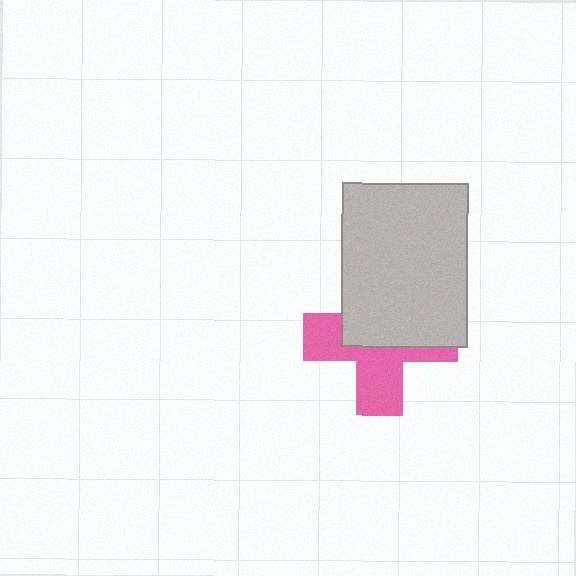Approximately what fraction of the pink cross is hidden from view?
Roughly 52% of the pink cross is hidden behind the light gray rectangle.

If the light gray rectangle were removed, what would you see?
You would see the complete pink cross.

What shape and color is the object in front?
The object in front is a light gray rectangle.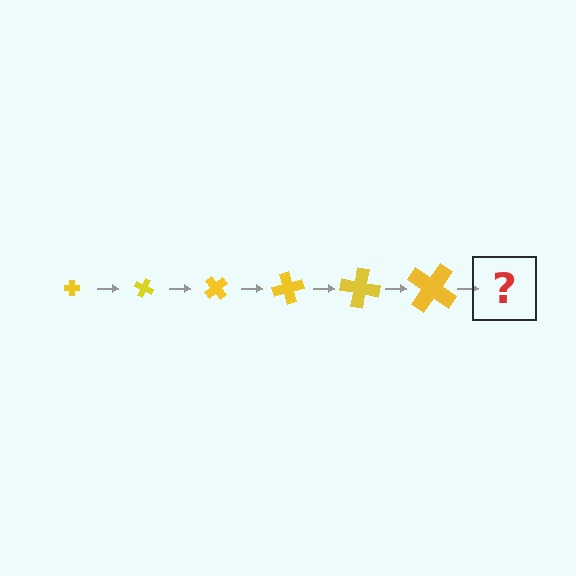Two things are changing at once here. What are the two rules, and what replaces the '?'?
The two rules are that the cross grows larger each step and it rotates 25 degrees each step. The '?' should be a cross, larger than the previous one and rotated 150 degrees from the start.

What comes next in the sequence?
The next element should be a cross, larger than the previous one and rotated 150 degrees from the start.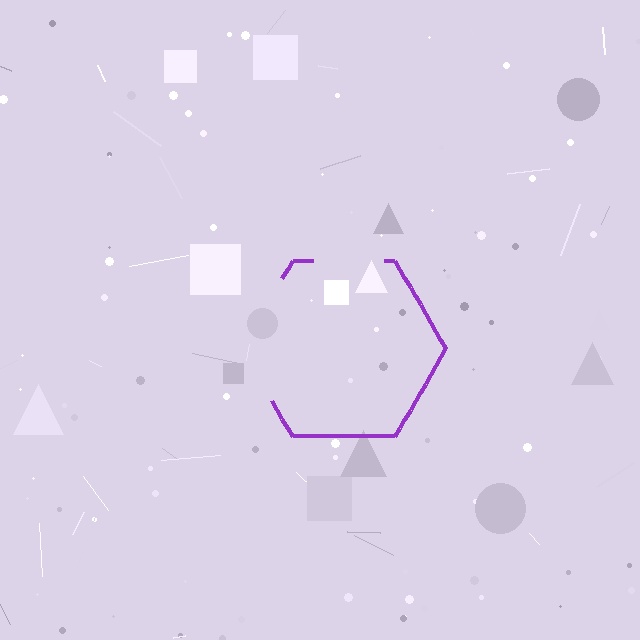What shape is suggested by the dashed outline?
The dashed outline suggests a hexagon.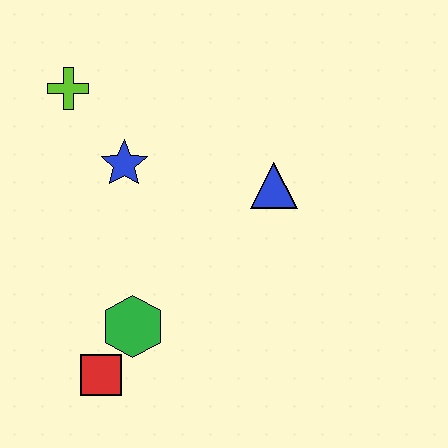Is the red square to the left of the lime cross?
No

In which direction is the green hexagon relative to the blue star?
The green hexagon is below the blue star.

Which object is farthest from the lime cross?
The red square is farthest from the lime cross.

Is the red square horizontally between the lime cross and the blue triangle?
Yes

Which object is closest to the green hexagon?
The red square is closest to the green hexagon.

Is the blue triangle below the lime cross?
Yes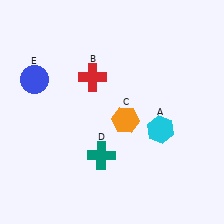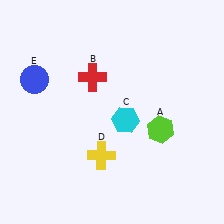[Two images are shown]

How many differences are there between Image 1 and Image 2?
There are 3 differences between the two images.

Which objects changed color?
A changed from cyan to lime. C changed from orange to cyan. D changed from teal to yellow.